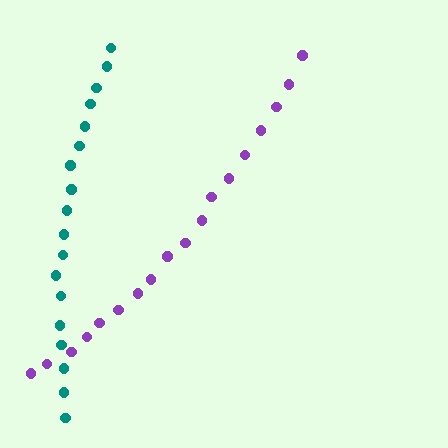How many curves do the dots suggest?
There are 2 distinct paths.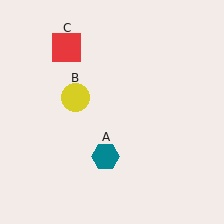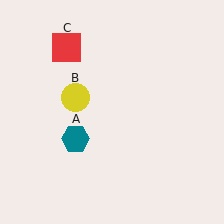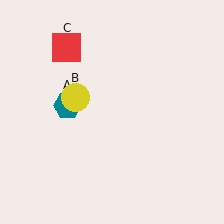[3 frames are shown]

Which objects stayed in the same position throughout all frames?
Yellow circle (object B) and red square (object C) remained stationary.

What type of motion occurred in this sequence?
The teal hexagon (object A) rotated clockwise around the center of the scene.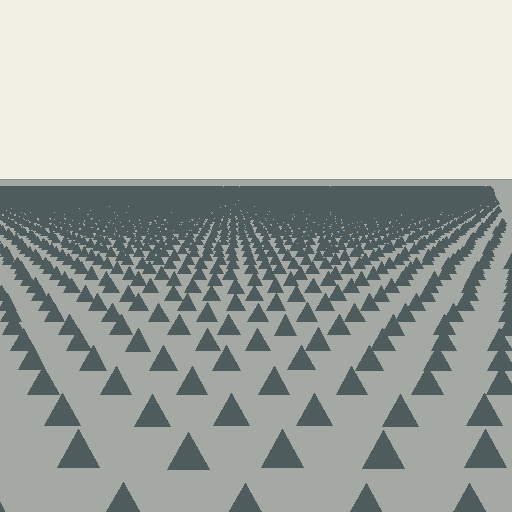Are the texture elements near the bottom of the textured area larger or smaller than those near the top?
Larger. Near the bottom, elements are closer to the viewer and appear at a bigger on-screen size.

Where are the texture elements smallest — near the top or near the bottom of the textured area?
Near the top.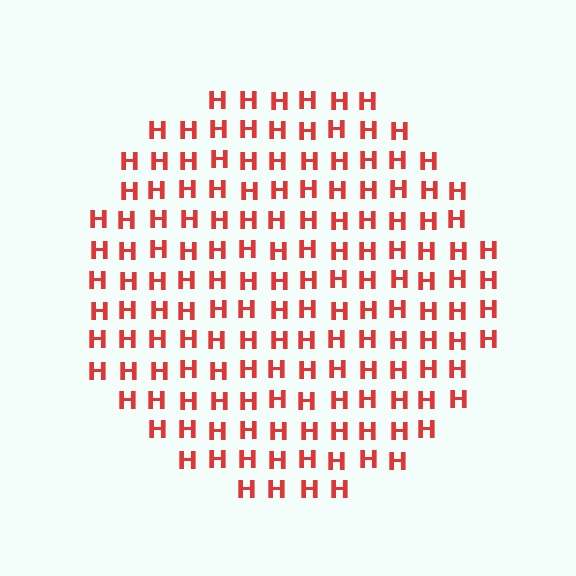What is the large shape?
The large shape is a circle.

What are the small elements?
The small elements are letter H's.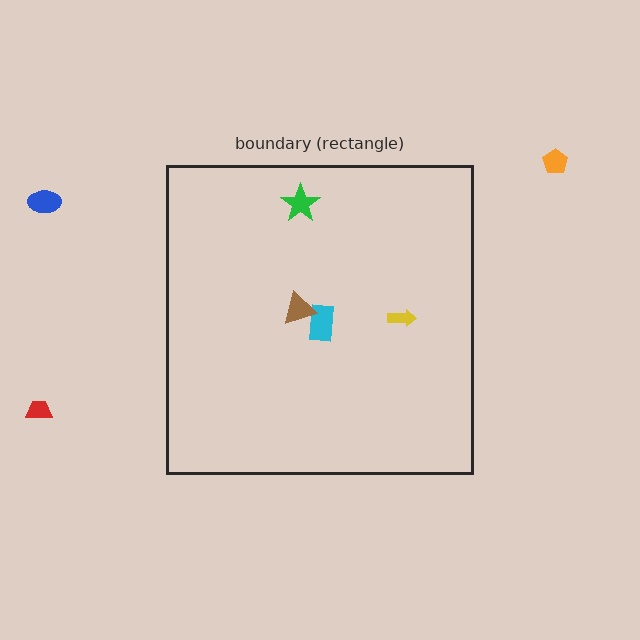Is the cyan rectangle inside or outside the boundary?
Inside.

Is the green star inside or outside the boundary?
Inside.